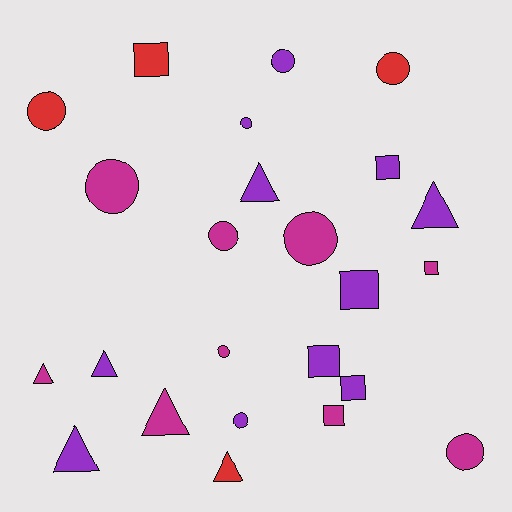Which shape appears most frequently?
Circle, with 10 objects.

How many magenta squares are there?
There are 2 magenta squares.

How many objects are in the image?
There are 24 objects.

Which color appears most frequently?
Purple, with 11 objects.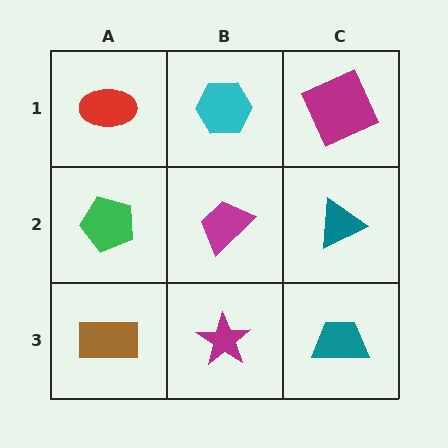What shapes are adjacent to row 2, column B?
A cyan hexagon (row 1, column B), a magenta star (row 3, column B), a green pentagon (row 2, column A), a teal triangle (row 2, column C).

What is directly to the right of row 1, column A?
A cyan hexagon.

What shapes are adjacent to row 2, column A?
A red ellipse (row 1, column A), a brown rectangle (row 3, column A), a magenta trapezoid (row 2, column B).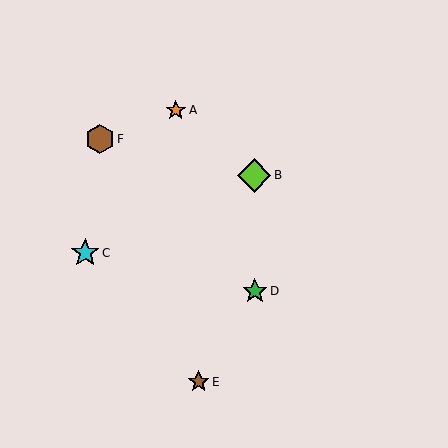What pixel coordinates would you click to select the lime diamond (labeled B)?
Click at (254, 176) to select the lime diamond B.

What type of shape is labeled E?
Shape E is a brown star.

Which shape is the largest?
The lime diamond (labeled B) is the largest.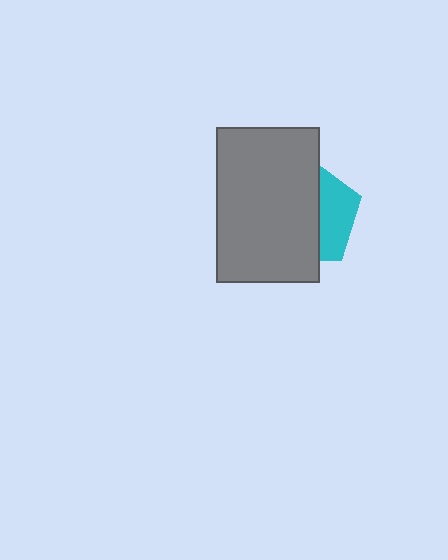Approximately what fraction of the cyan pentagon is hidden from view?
Roughly 65% of the cyan pentagon is hidden behind the gray rectangle.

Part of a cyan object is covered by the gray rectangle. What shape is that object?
It is a pentagon.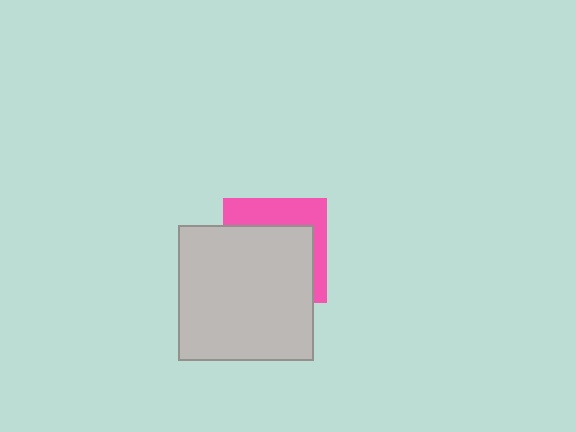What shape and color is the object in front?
The object in front is a light gray square.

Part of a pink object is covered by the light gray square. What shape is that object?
It is a square.